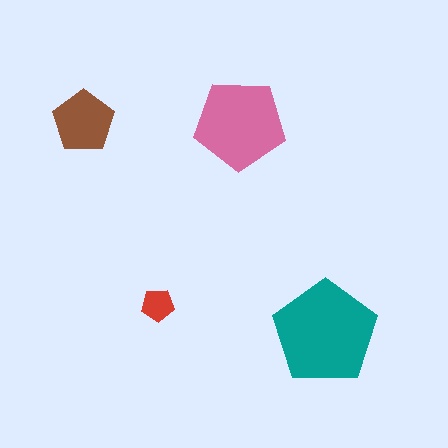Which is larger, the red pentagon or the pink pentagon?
The pink one.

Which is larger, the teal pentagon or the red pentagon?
The teal one.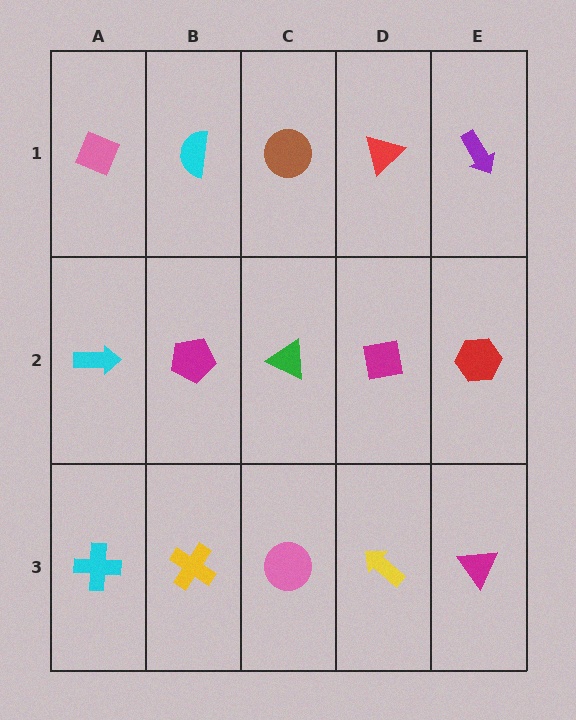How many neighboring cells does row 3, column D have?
3.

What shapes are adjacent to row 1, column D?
A magenta square (row 2, column D), a brown circle (row 1, column C), a purple arrow (row 1, column E).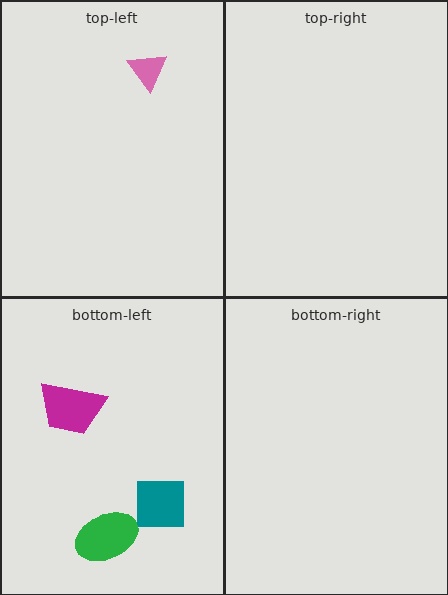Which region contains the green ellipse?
The bottom-left region.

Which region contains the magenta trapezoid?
The bottom-left region.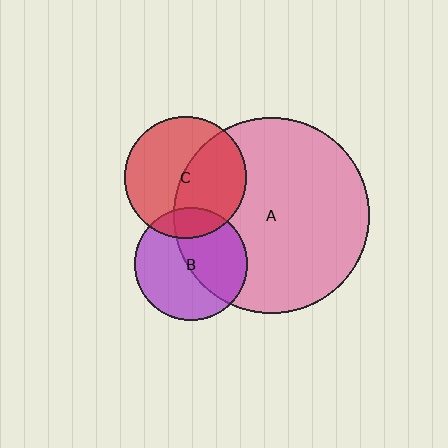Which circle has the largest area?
Circle A (pink).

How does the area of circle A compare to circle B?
Approximately 3.0 times.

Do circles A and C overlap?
Yes.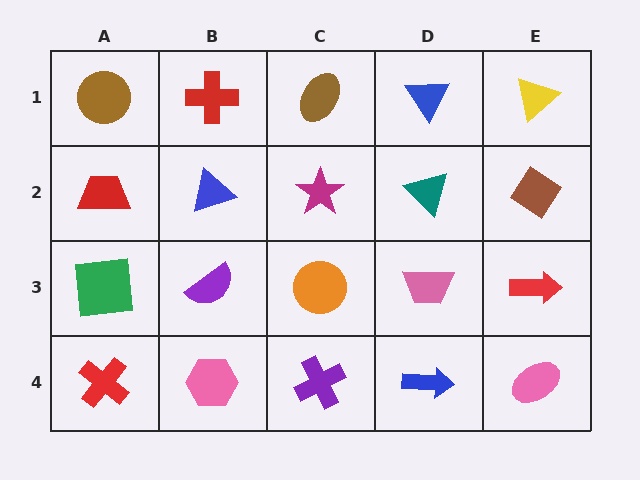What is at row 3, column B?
A purple semicircle.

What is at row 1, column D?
A blue triangle.